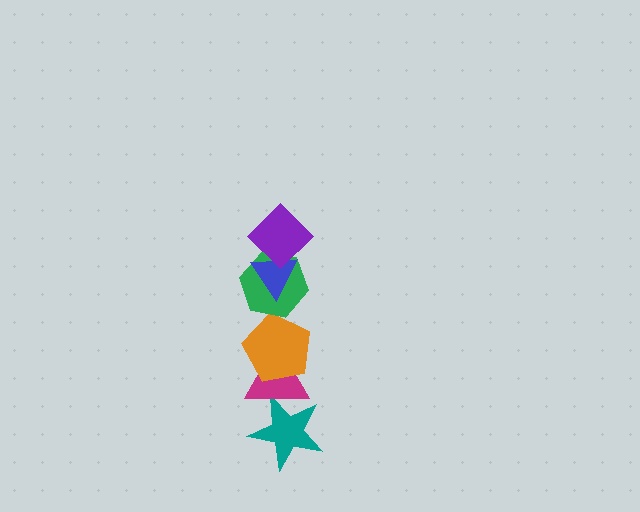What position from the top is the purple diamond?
The purple diamond is 1st from the top.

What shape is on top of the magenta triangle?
The orange pentagon is on top of the magenta triangle.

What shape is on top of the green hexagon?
The blue triangle is on top of the green hexagon.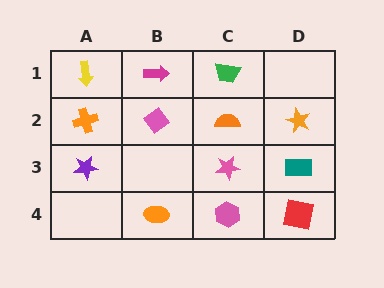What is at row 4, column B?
An orange ellipse.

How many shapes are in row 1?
3 shapes.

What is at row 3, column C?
A pink star.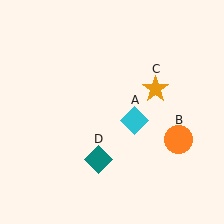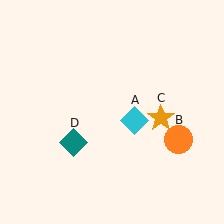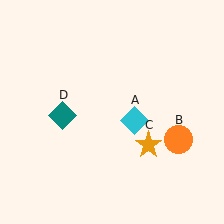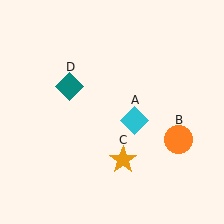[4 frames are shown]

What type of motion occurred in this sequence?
The orange star (object C), teal diamond (object D) rotated clockwise around the center of the scene.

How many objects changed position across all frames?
2 objects changed position: orange star (object C), teal diamond (object D).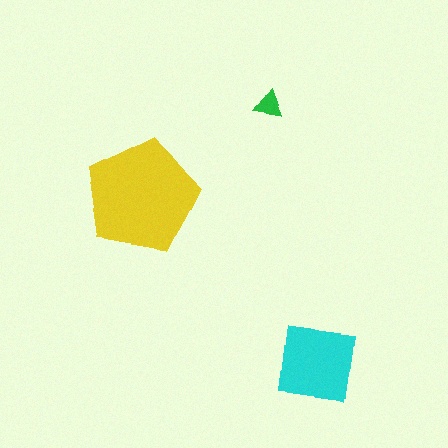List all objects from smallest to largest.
The green triangle, the cyan square, the yellow pentagon.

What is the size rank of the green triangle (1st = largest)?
3rd.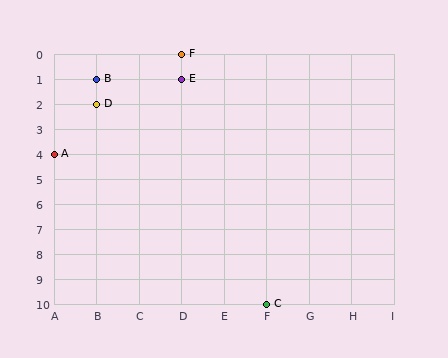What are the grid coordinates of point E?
Point E is at grid coordinates (D, 1).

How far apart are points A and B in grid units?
Points A and B are 1 column and 3 rows apart (about 3.2 grid units diagonally).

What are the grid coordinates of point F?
Point F is at grid coordinates (D, 0).